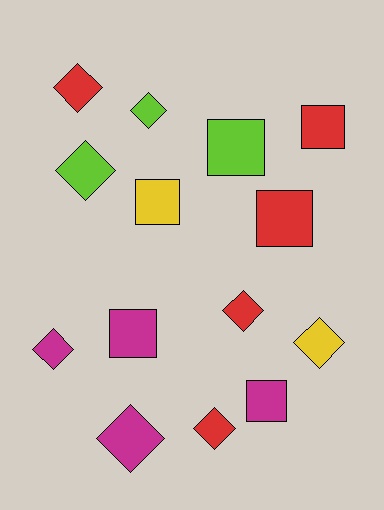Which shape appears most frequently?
Diamond, with 8 objects.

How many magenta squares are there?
There are 2 magenta squares.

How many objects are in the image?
There are 14 objects.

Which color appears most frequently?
Red, with 5 objects.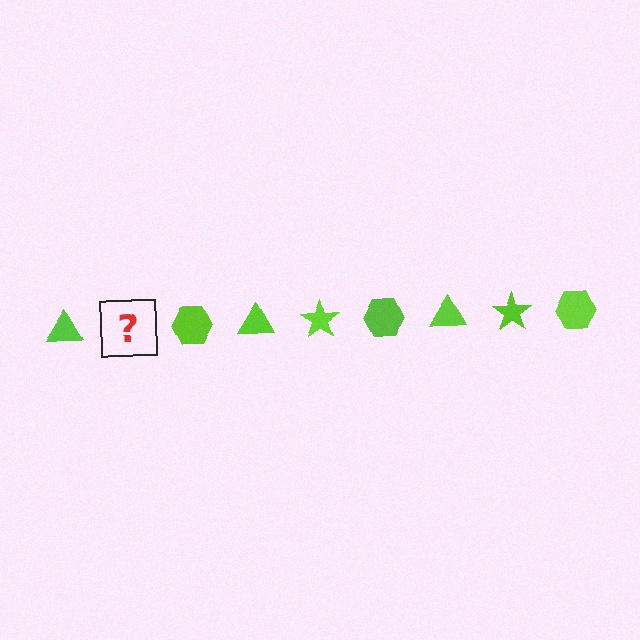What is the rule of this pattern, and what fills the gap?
The rule is that the pattern cycles through triangle, star, hexagon shapes in lime. The gap should be filled with a lime star.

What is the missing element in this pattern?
The missing element is a lime star.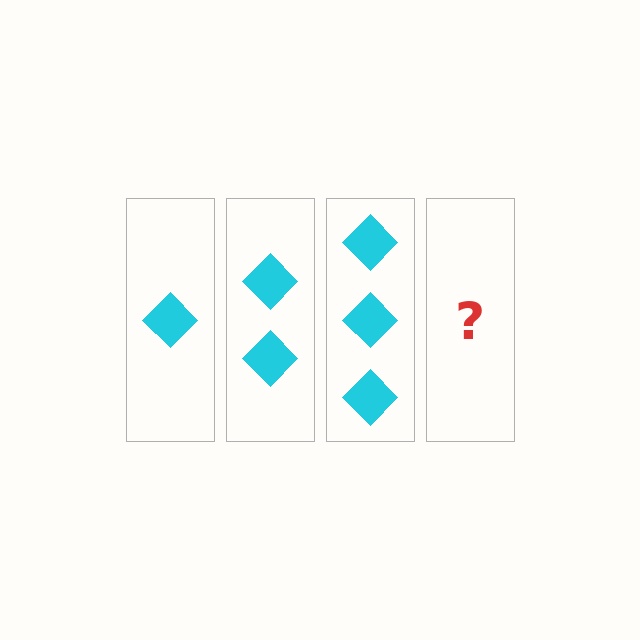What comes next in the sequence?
The next element should be 4 diamonds.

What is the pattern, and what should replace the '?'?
The pattern is that each step adds one more diamond. The '?' should be 4 diamonds.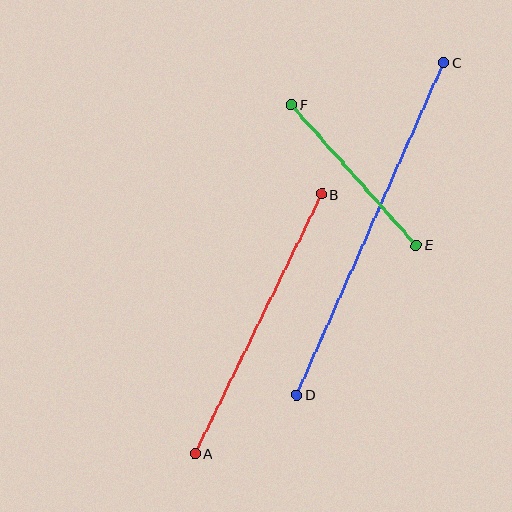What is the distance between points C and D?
The distance is approximately 364 pixels.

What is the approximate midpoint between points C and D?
The midpoint is at approximately (370, 229) pixels.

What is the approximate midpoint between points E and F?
The midpoint is at approximately (354, 175) pixels.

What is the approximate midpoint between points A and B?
The midpoint is at approximately (258, 324) pixels.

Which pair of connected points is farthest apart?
Points C and D are farthest apart.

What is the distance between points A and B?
The distance is approximately 288 pixels.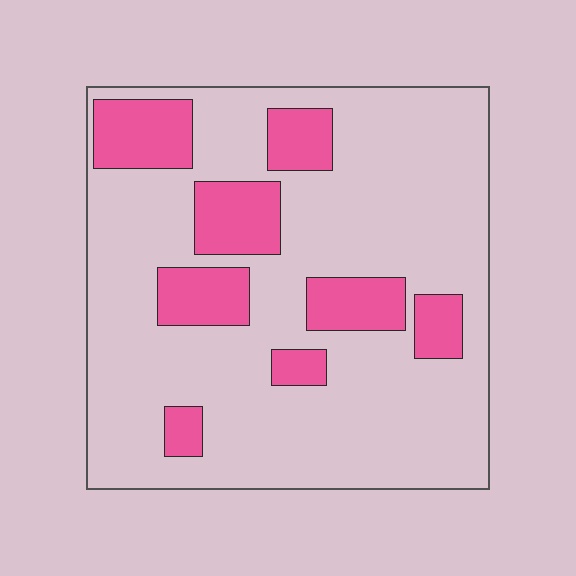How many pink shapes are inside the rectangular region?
8.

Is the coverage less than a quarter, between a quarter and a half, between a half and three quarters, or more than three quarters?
Less than a quarter.